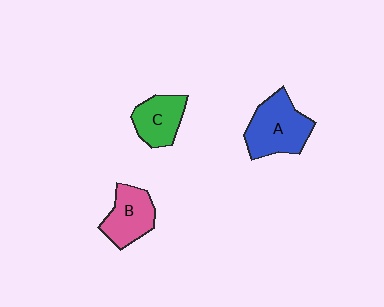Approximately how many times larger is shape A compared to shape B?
Approximately 1.3 times.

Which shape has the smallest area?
Shape C (green).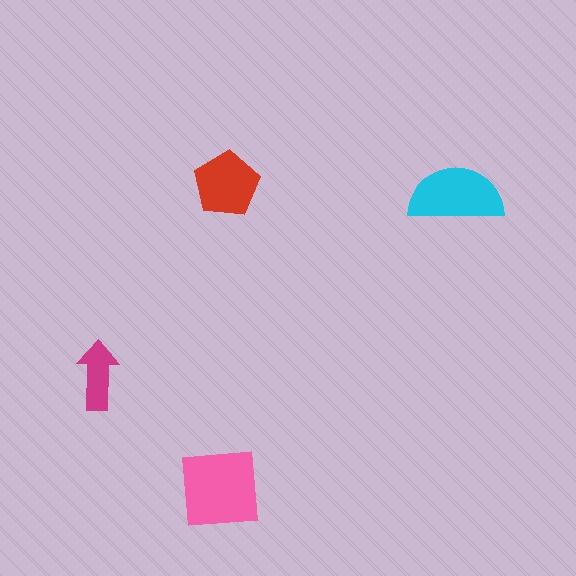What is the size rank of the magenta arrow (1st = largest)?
4th.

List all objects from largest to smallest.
The pink square, the cyan semicircle, the red pentagon, the magenta arrow.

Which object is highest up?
The red pentagon is topmost.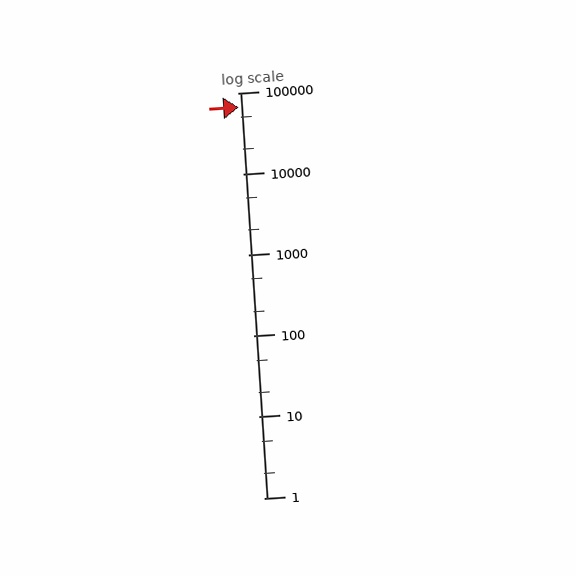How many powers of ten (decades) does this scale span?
The scale spans 5 decades, from 1 to 100000.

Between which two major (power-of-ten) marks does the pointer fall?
The pointer is between 10000 and 100000.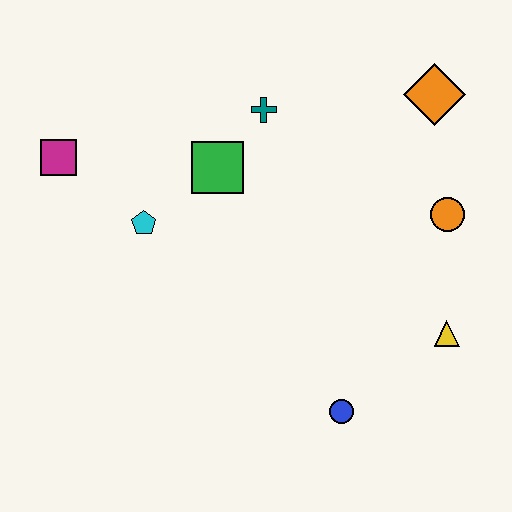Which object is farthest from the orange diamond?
The magenta square is farthest from the orange diamond.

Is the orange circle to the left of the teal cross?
No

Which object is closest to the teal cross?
The green square is closest to the teal cross.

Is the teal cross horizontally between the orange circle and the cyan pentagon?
Yes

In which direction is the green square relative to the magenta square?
The green square is to the right of the magenta square.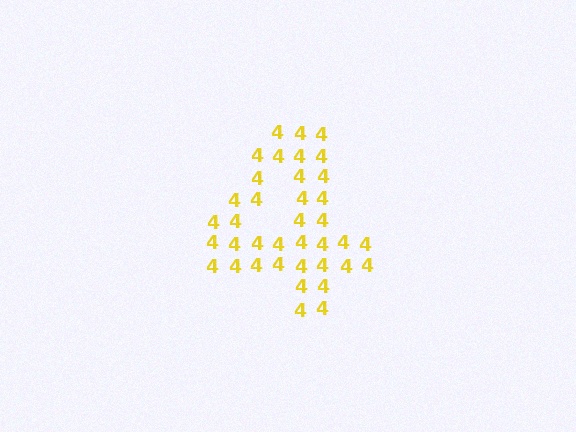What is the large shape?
The large shape is the digit 4.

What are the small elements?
The small elements are digit 4's.